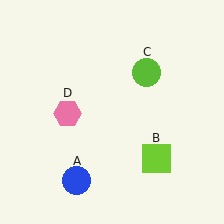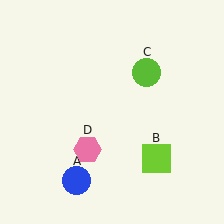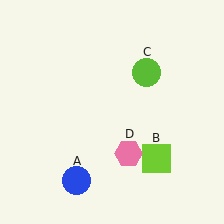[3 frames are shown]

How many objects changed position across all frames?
1 object changed position: pink hexagon (object D).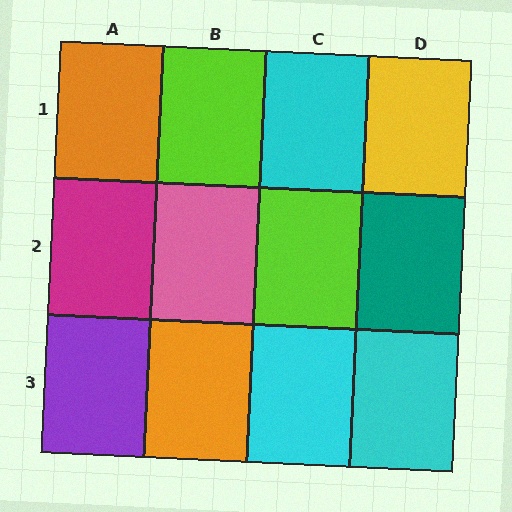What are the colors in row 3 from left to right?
Purple, orange, cyan, cyan.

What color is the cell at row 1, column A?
Orange.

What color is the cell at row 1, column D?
Yellow.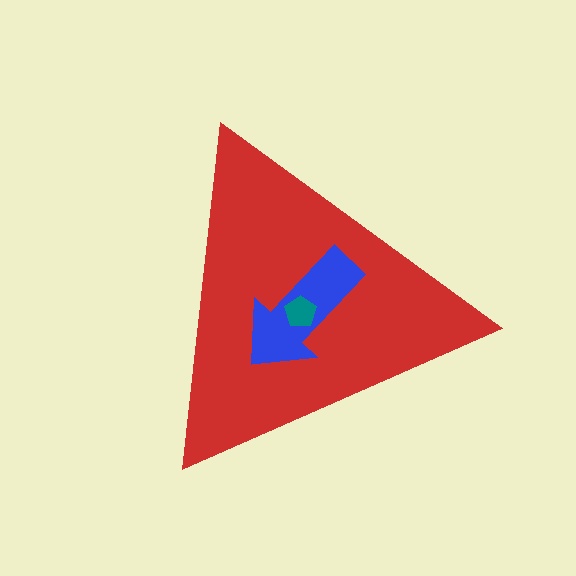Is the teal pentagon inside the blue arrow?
Yes.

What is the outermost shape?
The red triangle.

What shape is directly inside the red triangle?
The blue arrow.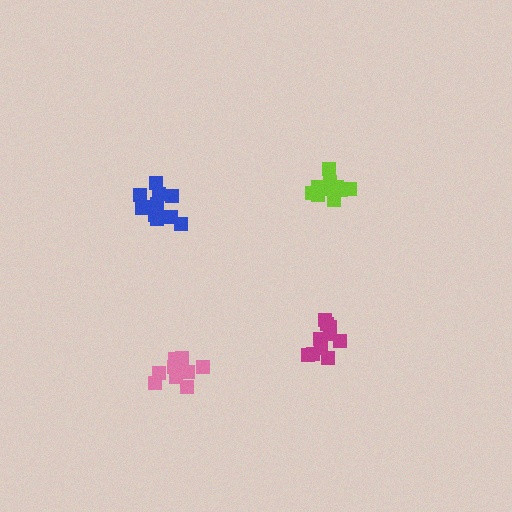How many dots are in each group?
Group 1: 10 dots, Group 2: 10 dots, Group 3: 11 dots, Group 4: 10 dots (41 total).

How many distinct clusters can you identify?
There are 4 distinct clusters.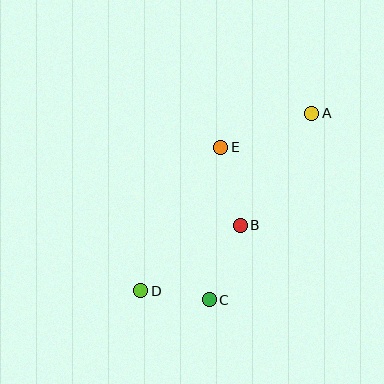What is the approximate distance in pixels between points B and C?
The distance between B and C is approximately 81 pixels.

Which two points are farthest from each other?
Points A and D are farthest from each other.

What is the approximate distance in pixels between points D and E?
The distance between D and E is approximately 164 pixels.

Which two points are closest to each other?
Points C and D are closest to each other.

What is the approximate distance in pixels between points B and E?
The distance between B and E is approximately 80 pixels.